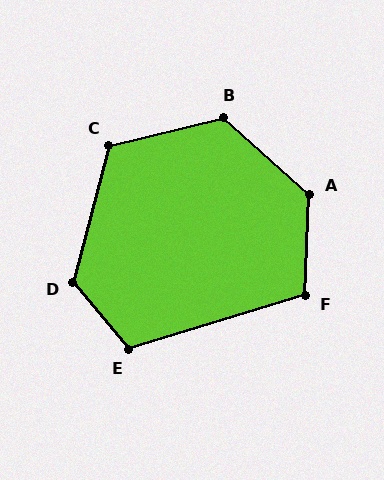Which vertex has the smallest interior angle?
F, at approximately 109 degrees.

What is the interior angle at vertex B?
Approximately 125 degrees (obtuse).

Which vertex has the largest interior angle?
A, at approximately 129 degrees.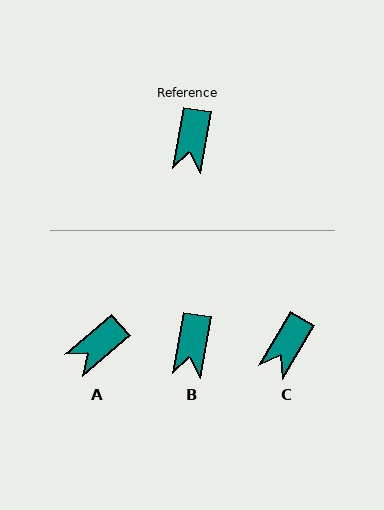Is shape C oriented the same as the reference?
No, it is off by about 21 degrees.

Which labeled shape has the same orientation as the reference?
B.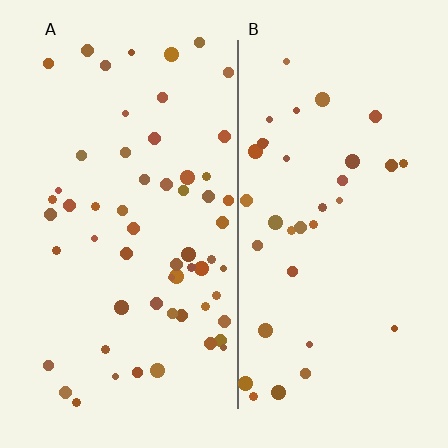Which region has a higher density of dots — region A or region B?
A (the left).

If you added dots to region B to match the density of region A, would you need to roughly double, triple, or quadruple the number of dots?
Approximately double.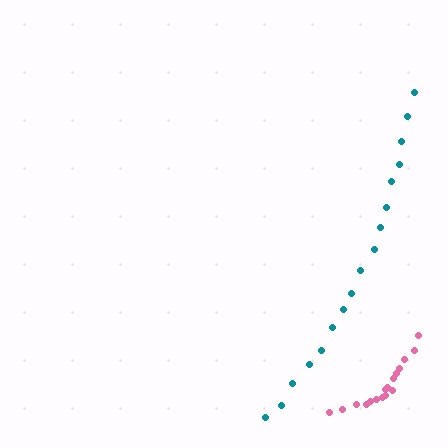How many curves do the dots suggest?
There are 2 distinct paths.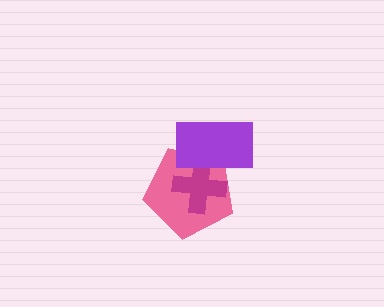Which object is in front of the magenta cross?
The purple rectangle is in front of the magenta cross.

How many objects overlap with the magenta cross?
2 objects overlap with the magenta cross.